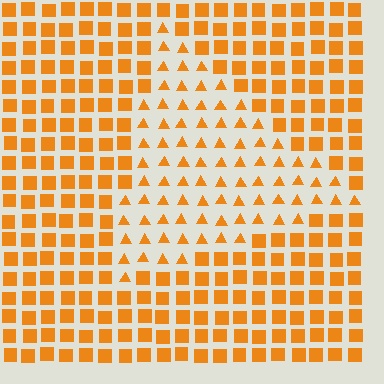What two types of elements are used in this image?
The image uses triangles inside the triangle region and squares outside it.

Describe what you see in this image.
The image is filled with small orange elements arranged in a uniform grid. A triangle-shaped region contains triangles, while the surrounding area contains squares. The boundary is defined purely by the change in element shape.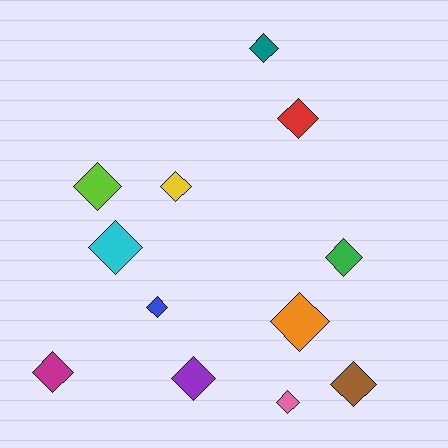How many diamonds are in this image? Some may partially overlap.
There are 12 diamonds.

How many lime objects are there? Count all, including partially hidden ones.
There is 1 lime object.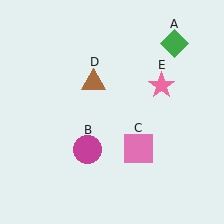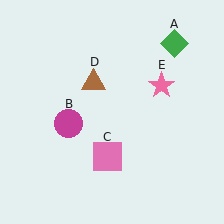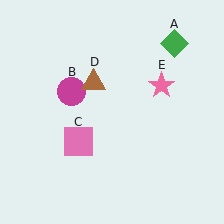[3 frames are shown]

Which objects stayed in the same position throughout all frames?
Green diamond (object A) and brown triangle (object D) and pink star (object E) remained stationary.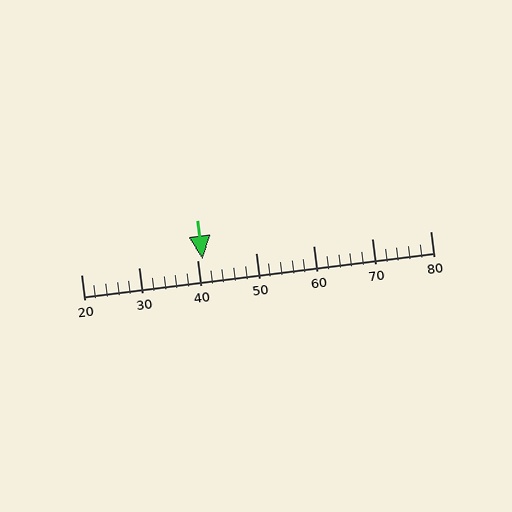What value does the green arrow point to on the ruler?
The green arrow points to approximately 41.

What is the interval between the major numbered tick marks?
The major tick marks are spaced 10 units apart.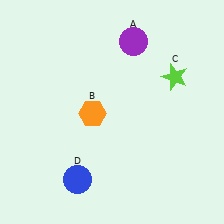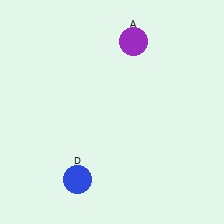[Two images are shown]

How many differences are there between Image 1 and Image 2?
There are 2 differences between the two images.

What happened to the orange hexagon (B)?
The orange hexagon (B) was removed in Image 2. It was in the bottom-left area of Image 1.